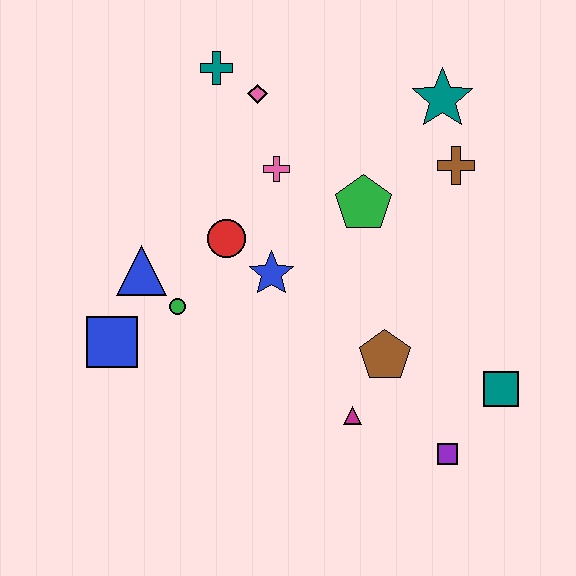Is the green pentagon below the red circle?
No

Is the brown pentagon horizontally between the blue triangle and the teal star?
Yes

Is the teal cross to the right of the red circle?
No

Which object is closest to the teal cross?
The pink diamond is closest to the teal cross.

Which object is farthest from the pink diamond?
The purple square is farthest from the pink diamond.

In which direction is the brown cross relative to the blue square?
The brown cross is to the right of the blue square.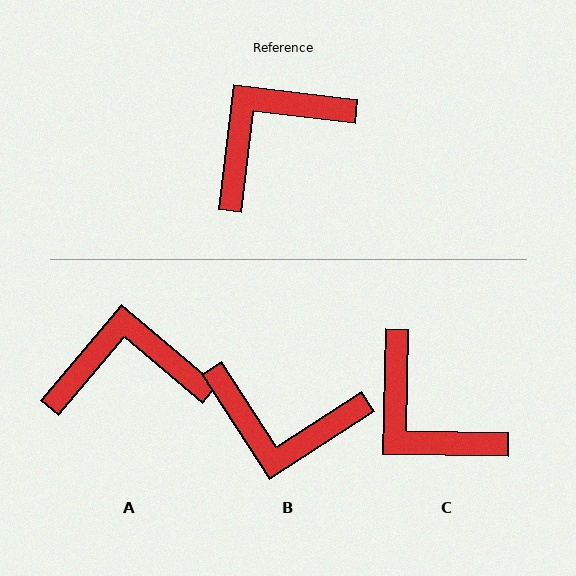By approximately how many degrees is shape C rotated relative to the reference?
Approximately 96 degrees counter-clockwise.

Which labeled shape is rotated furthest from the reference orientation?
B, about 130 degrees away.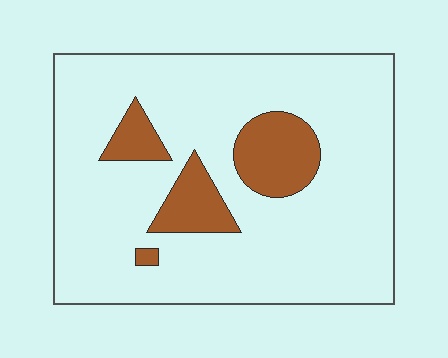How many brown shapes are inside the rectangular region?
4.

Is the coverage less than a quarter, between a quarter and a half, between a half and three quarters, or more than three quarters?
Less than a quarter.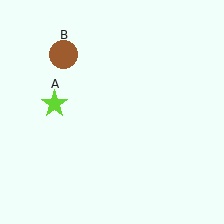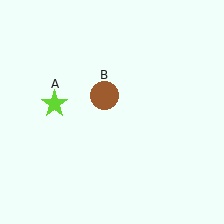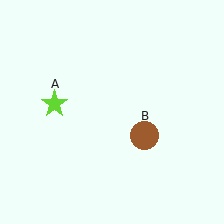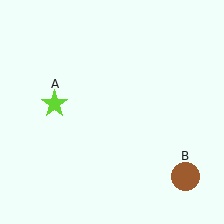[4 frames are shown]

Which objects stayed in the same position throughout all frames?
Lime star (object A) remained stationary.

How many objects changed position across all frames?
1 object changed position: brown circle (object B).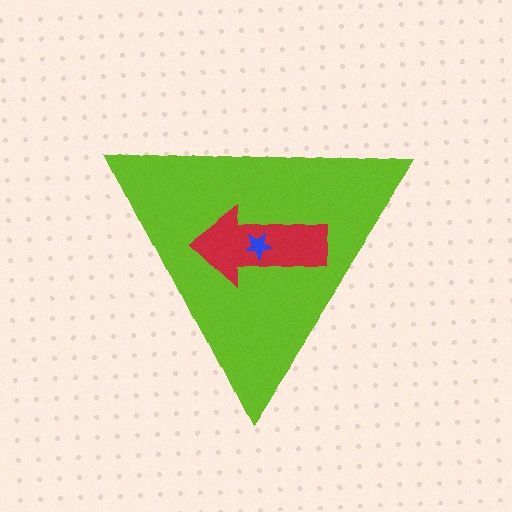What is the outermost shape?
The lime triangle.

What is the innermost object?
The blue star.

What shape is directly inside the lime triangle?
The red arrow.